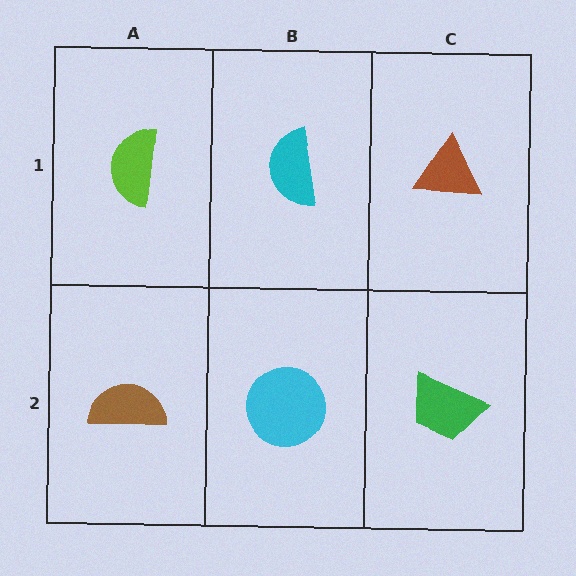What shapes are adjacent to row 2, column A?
A lime semicircle (row 1, column A), a cyan circle (row 2, column B).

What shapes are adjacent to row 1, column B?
A cyan circle (row 2, column B), a lime semicircle (row 1, column A), a brown triangle (row 1, column C).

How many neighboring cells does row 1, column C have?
2.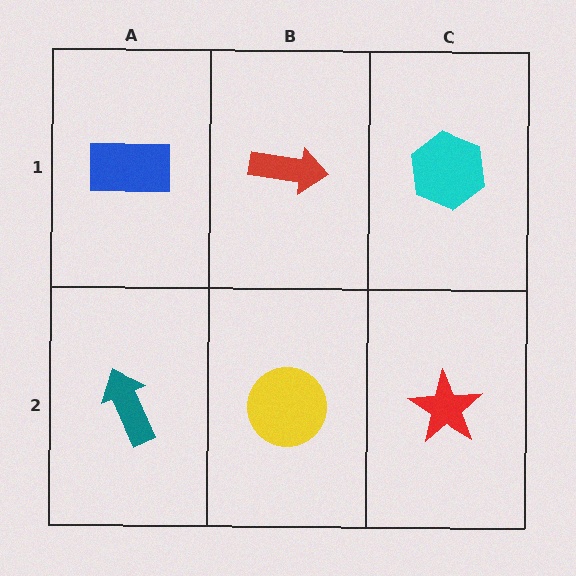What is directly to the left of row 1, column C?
A red arrow.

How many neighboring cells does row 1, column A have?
2.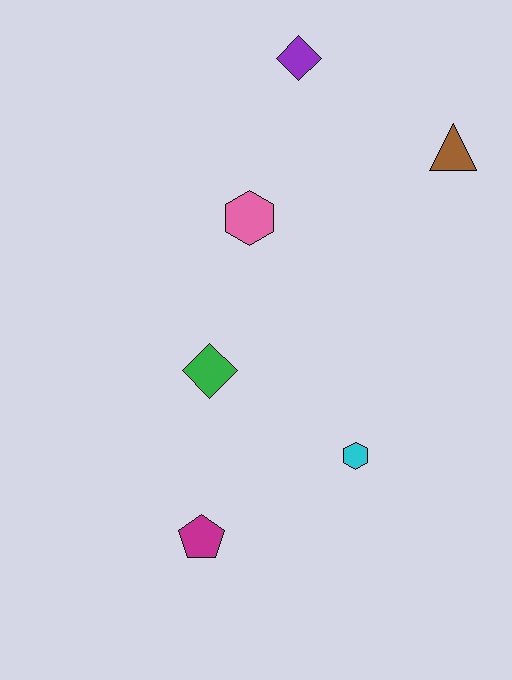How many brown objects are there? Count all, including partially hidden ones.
There is 1 brown object.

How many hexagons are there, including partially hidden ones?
There are 2 hexagons.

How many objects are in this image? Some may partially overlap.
There are 6 objects.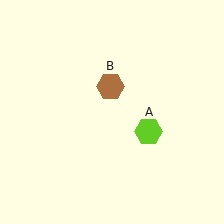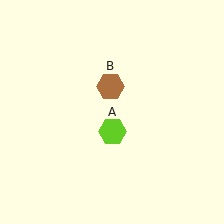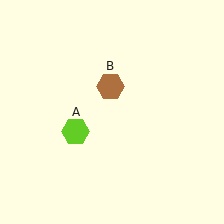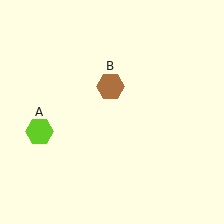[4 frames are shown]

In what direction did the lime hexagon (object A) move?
The lime hexagon (object A) moved left.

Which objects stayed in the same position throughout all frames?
Brown hexagon (object B) remained stationary.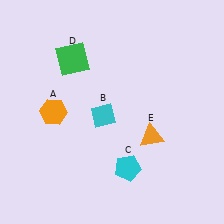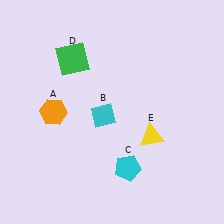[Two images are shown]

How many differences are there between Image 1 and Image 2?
There is 1 difference between the two images.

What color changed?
The triangle (E) changed from orange in Image 1 to yellow in Image 2.